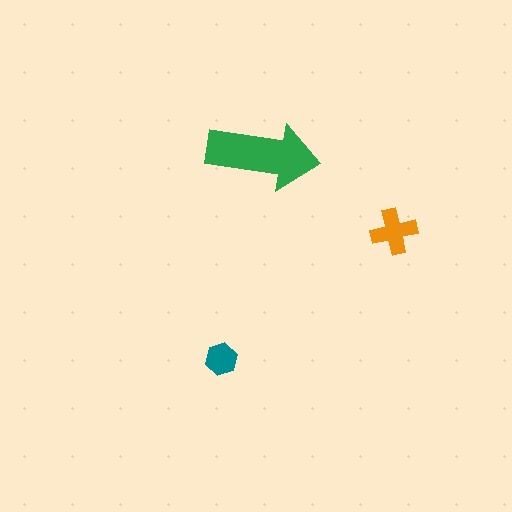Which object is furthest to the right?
The orange cross is rightmost.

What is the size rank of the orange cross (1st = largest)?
2nd.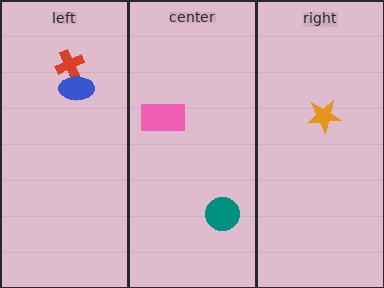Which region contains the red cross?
The left region.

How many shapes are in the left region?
2.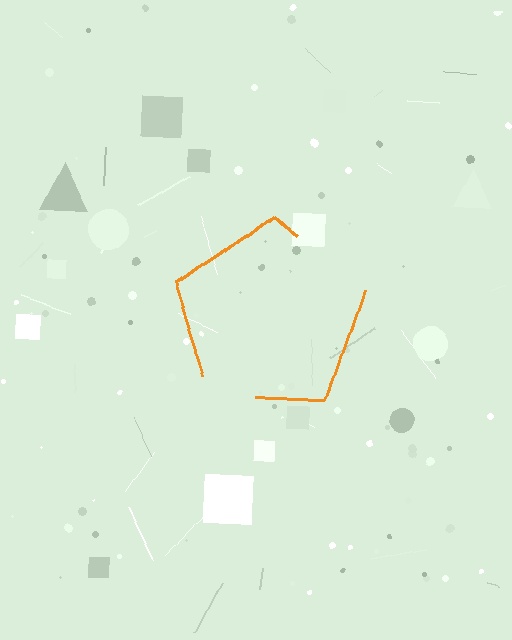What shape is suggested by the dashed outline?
The dashed outline suggests a pentagon.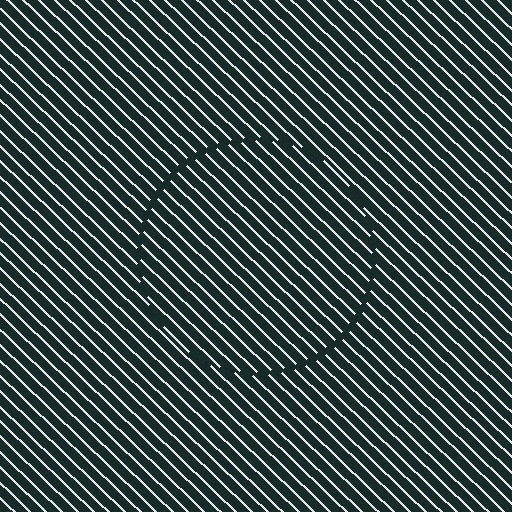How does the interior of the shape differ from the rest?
The interior of the shape contains the same grating, shifted by half a period — the contour is defined by the phase discontinuity where line-ends from the inner and outer gratings abut.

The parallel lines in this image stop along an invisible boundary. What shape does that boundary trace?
An illusory circle. The interior of the shape contains the same grating, shifted by half a period — the contour is defined by the phase discontinuity where line-ends from the inner and outer gratings abut.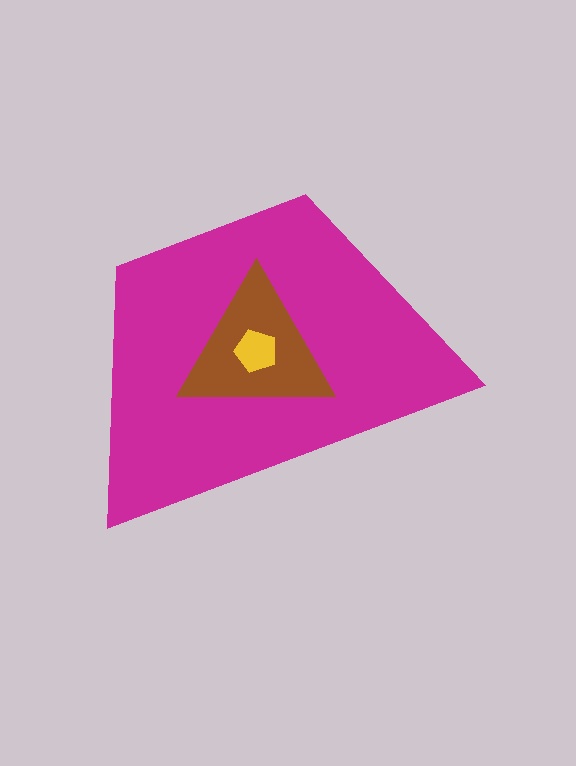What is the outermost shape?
The magenta trapezoid.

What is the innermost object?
The yellow pentagon.